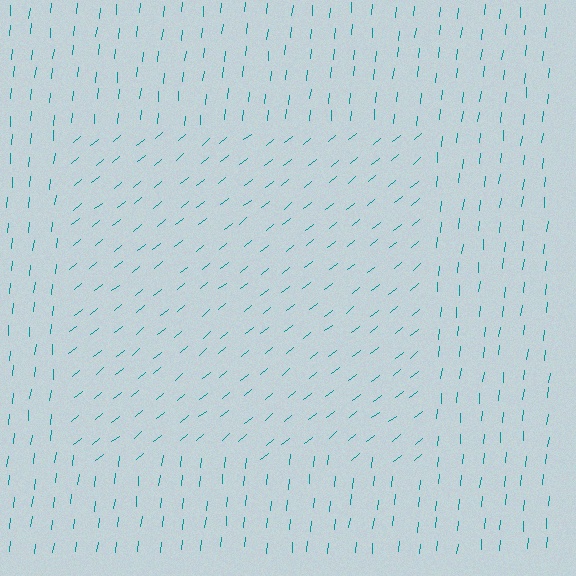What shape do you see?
I see a rectangle.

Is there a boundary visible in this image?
Yes, there is a texture boundary formed by a change in line orientation.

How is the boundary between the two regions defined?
The boundary is defined purely by a change in line orientation (approximately 45 degrees difference). All lines are the same color and thickness.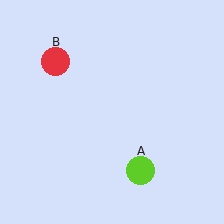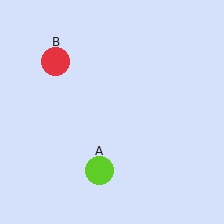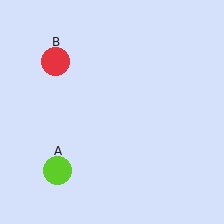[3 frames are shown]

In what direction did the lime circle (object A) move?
The lime circle (object A) moved left.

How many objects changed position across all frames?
1 object changed position: lime circle (object A).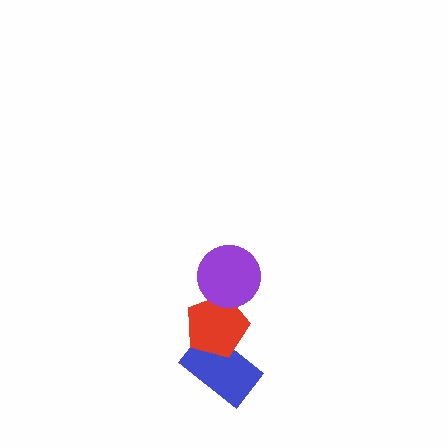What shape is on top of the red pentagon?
The purple circle is on top of the red pentagon.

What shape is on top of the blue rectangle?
The red pentagon is on top of the blue rectangle.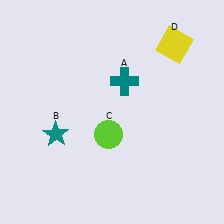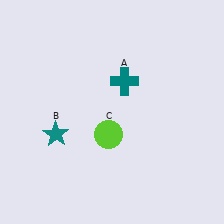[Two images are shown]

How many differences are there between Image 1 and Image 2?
There is 1 difference between the two images.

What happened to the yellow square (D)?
The yellow square (D) was removed in Image 2. It was in the top-right area of Image 1.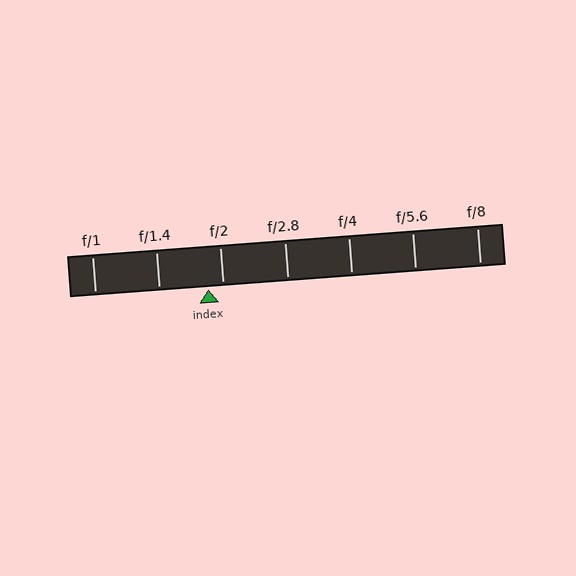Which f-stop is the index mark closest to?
The index mark is closest to f/2.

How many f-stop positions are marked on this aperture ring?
There are 7 f-stop positions marked.